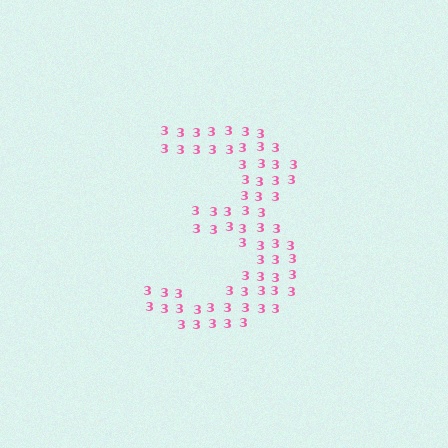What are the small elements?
The small elements are digit 3's.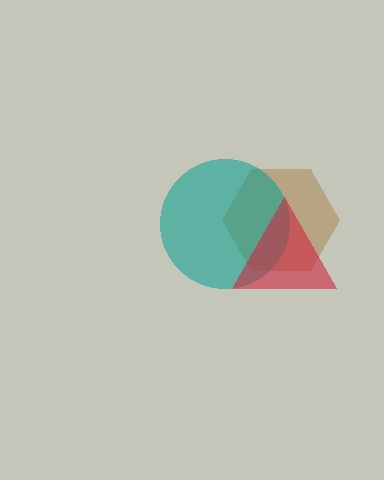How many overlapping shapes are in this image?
There are 3 overlapping shapes in the image.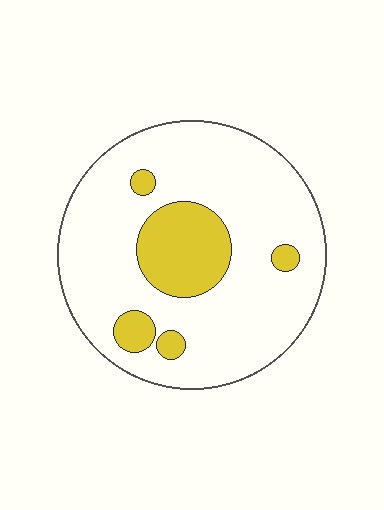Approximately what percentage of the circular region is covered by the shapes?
Approximately 20%.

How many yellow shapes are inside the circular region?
5.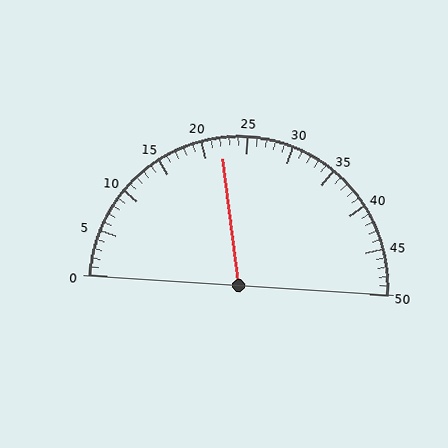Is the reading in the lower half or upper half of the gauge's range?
The reading is in the lower half of the range (0 to 50).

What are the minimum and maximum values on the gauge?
The gauge ranges from 0 to 50.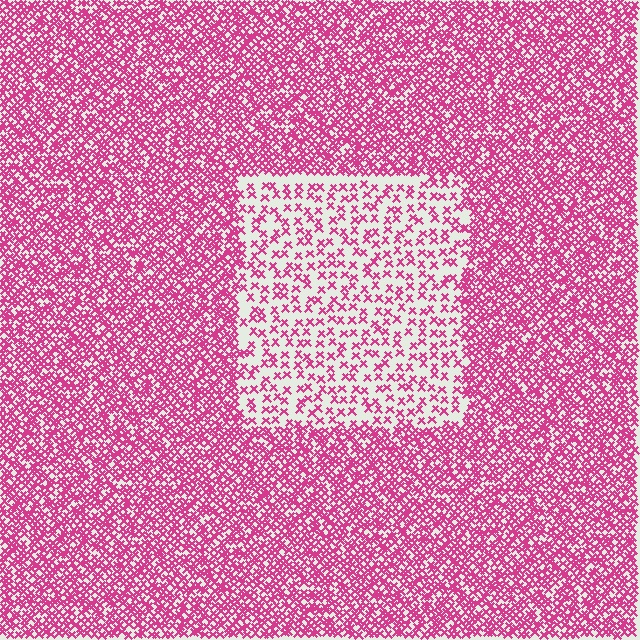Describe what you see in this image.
The image contains small magenta elements arranged at two different densities. A rectangle-shaped region is visible where the elements are less densely packed than the surrounding area.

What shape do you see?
I see a rectangle.